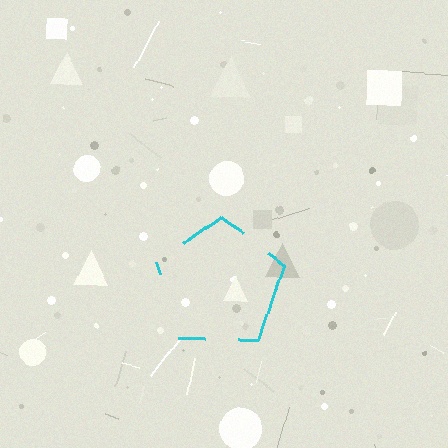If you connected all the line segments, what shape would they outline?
They would outline a pentagon.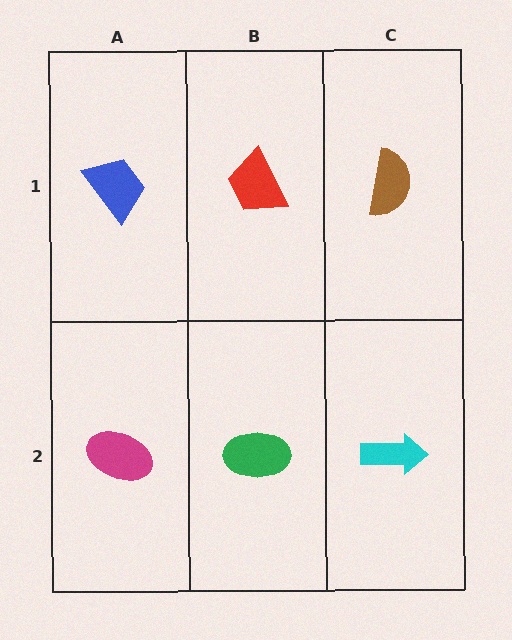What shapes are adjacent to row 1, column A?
A magenta ellipse (row 2, column A), a red trapezoid (row 1, column B).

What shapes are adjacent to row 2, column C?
A brown semicircle (row 1, column C), a green ellipse (row 2, column B).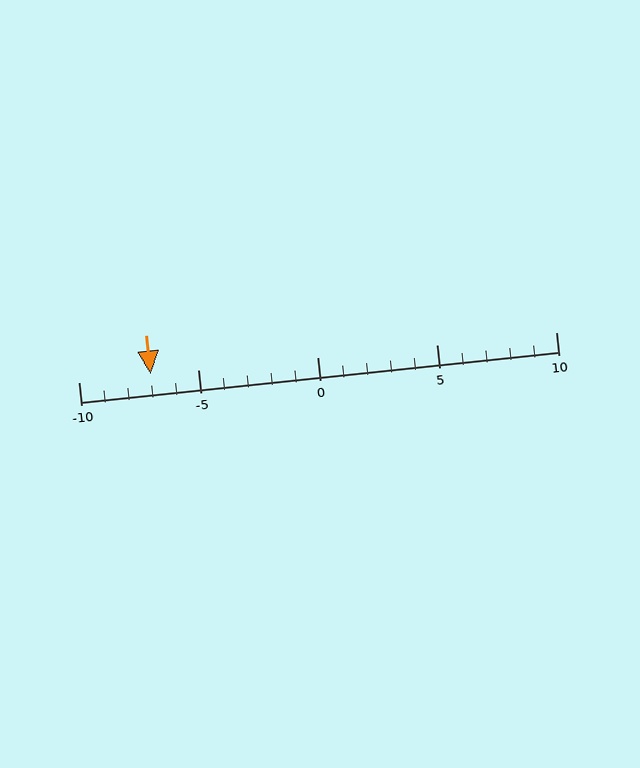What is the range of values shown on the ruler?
The ruler shows values from -10 to 10.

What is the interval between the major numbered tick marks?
The major tick marks are spaced 5 units apart.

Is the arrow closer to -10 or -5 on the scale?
The arrow is closer to -5.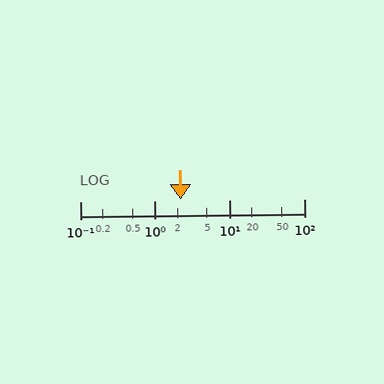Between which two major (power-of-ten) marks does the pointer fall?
The pointer is between 1 and 10.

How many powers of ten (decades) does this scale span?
The scale spans 3 decades, from 0.1 to 100.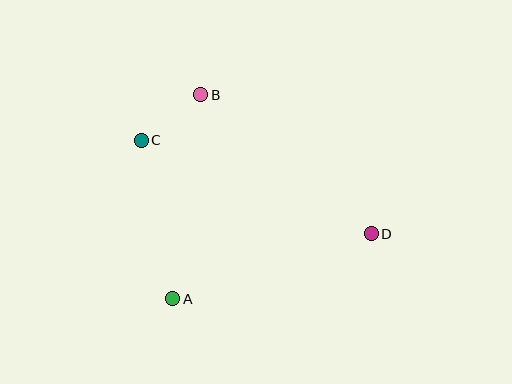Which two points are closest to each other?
Points B and C are closest to each other.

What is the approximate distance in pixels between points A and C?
The distance between A and C is approximately 162 pixels.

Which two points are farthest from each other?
Points C and D are farthest from each other.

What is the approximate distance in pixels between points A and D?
The distance between A and D is approximately 209 pixels.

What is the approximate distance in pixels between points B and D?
The distance between B and D is approximately 220 pixels.